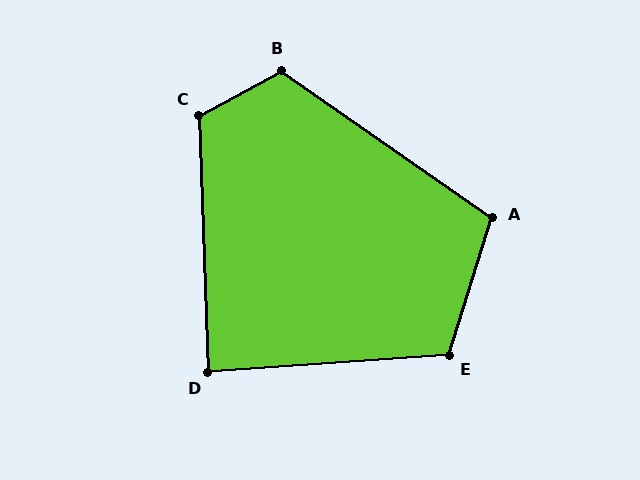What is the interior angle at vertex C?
Approximately 116 degrees (obtuse).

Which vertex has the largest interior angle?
B, at approximately 117 degrees.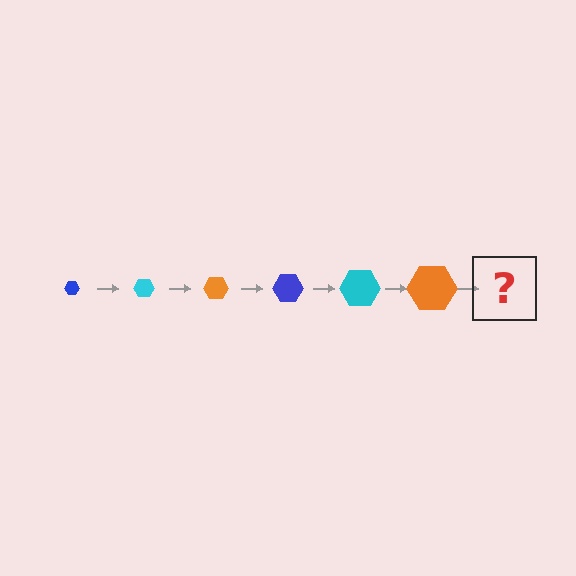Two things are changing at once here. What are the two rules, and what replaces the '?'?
The two rules are that the hexagon grows larger each step and the color cycles through blue, cyan, and orange. The '?' should be a blue hexagon, larger than the previous one.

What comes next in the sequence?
The next element should be a blue hexagon, larger than the previous one.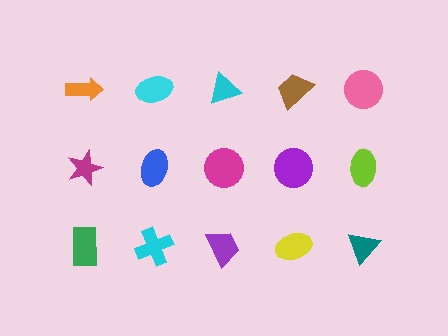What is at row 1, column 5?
A pink circle.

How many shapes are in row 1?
5 shapes.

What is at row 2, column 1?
A magenta star.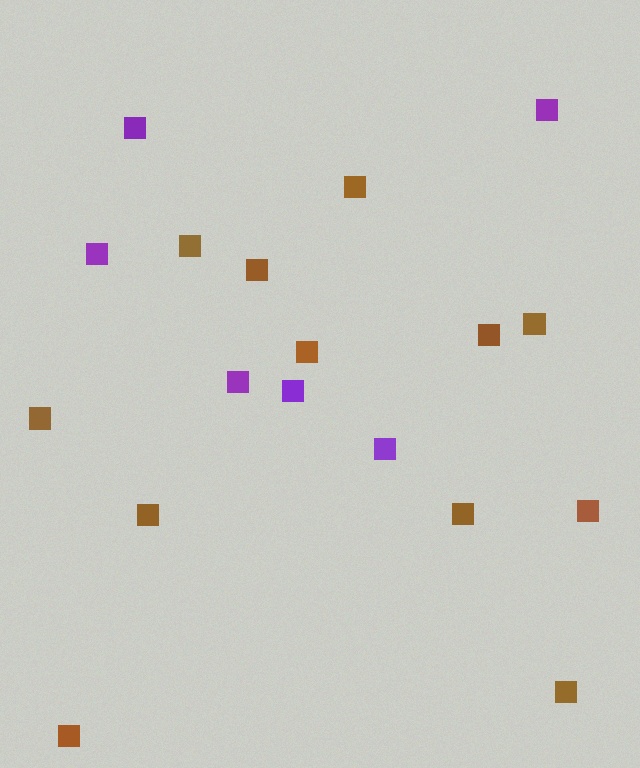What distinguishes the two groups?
There are 2 groups: one group of brown squares (12) and one group of purple squares (6).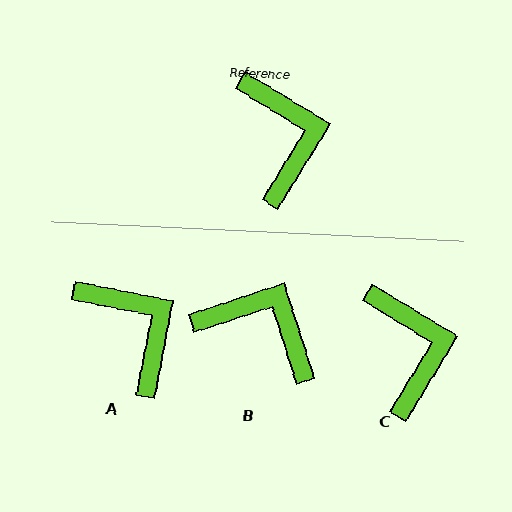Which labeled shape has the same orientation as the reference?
C.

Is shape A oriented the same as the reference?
No, it is off by about 20 degrees.